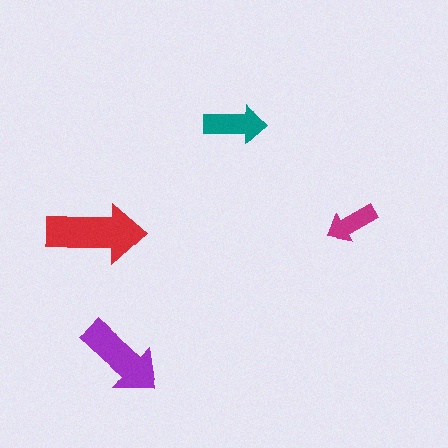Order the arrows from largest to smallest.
the red one, the purple one, the teal one, the magenta one.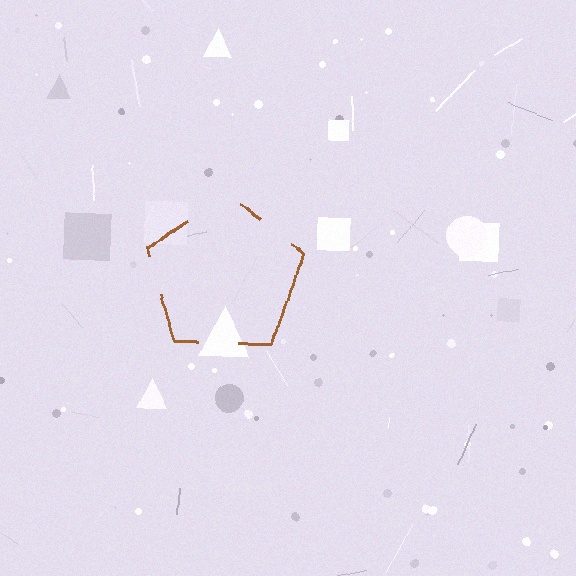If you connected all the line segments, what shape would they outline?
They would outline a pentagon.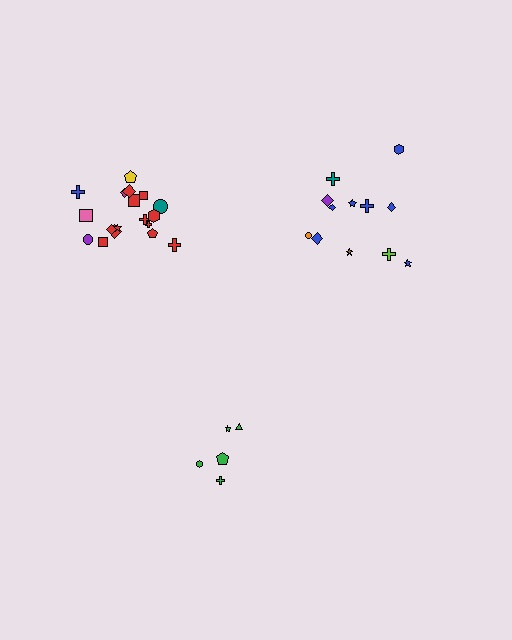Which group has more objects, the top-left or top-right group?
The top-left group.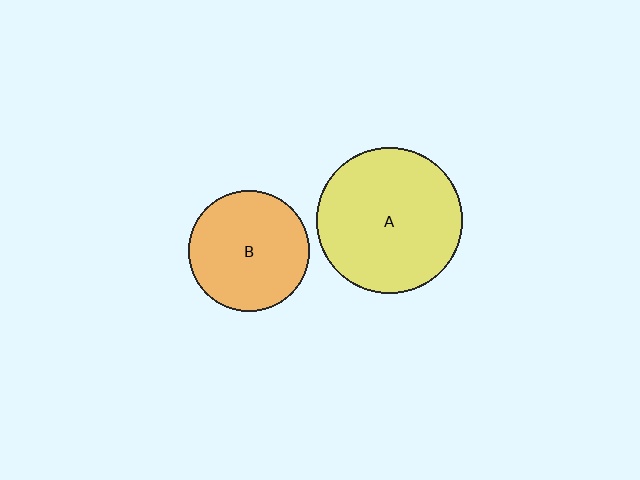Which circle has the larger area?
Circle A (yellow).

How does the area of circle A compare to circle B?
Approximately 1.4 times.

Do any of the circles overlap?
No, none of the circles overlap.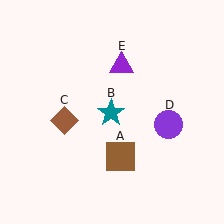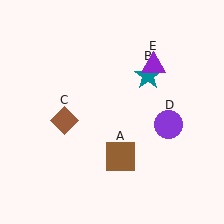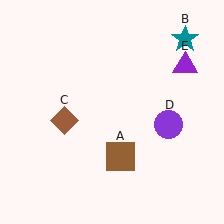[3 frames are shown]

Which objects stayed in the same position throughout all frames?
Brown square (object A) and brown diamond (object C) and purple circle (object D) remained stationary.